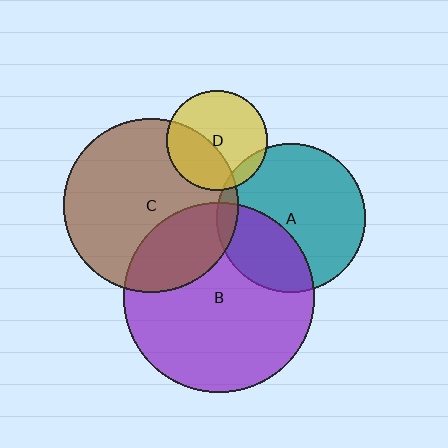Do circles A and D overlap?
Yes.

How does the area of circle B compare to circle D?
Approximately 3.6 times.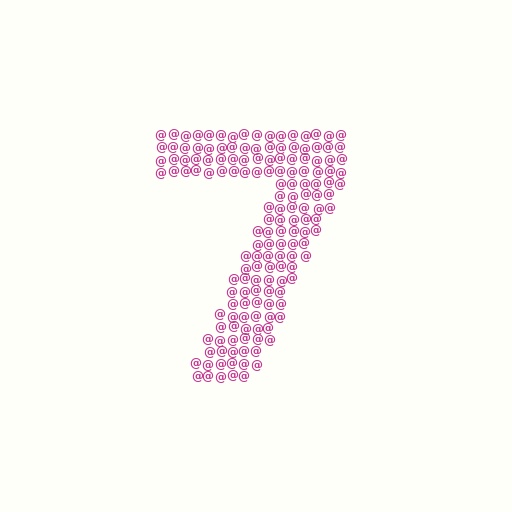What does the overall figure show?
The overall figure shows the digit 7.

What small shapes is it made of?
It is made of small at signs.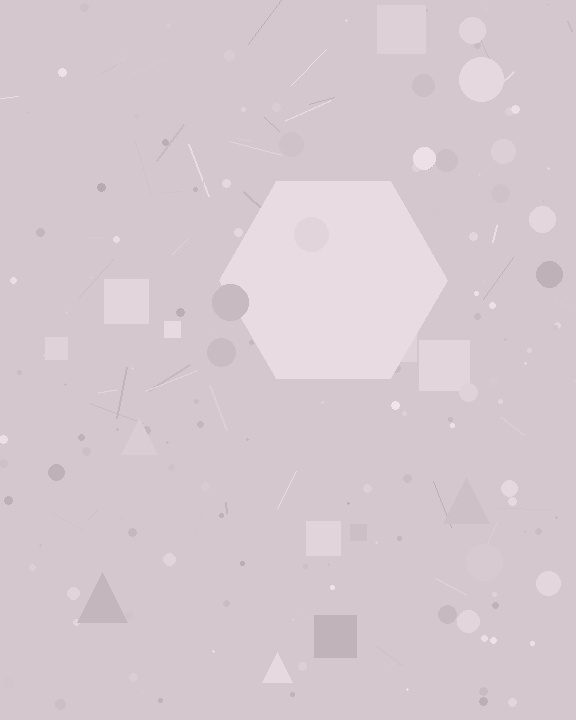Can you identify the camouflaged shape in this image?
The camouflaged shape is a hexagon.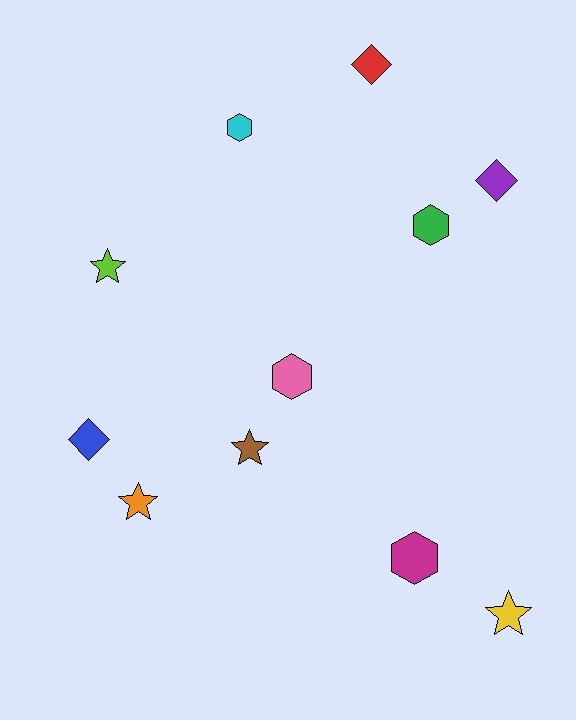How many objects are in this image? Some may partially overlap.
There are 11 objects.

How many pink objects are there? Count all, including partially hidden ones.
There is 1 pink object.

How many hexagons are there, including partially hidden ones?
There are 4 hexagons.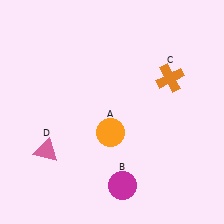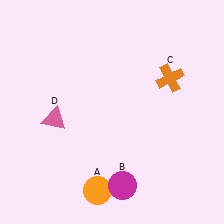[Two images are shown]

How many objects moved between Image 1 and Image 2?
2 objects moved between the two images.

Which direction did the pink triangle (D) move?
The pink triangle (D) moved up.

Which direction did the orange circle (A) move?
The orange circle (A) moved down.